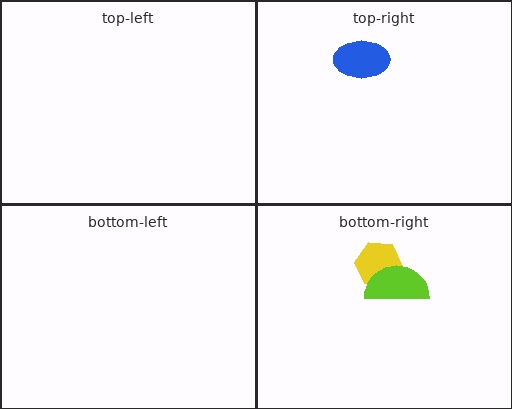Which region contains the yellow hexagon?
The bottom-right region.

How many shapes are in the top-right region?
1.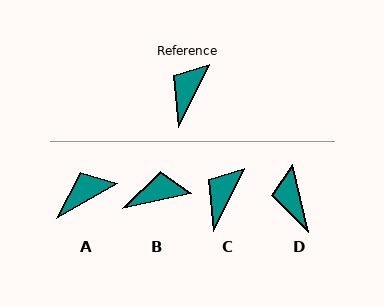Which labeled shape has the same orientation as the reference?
C.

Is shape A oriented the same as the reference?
No, it is off by about 34 degrees.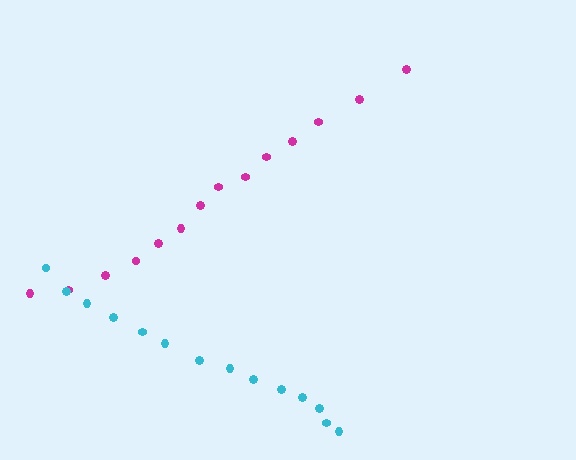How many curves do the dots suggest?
There are 2 distinct paths.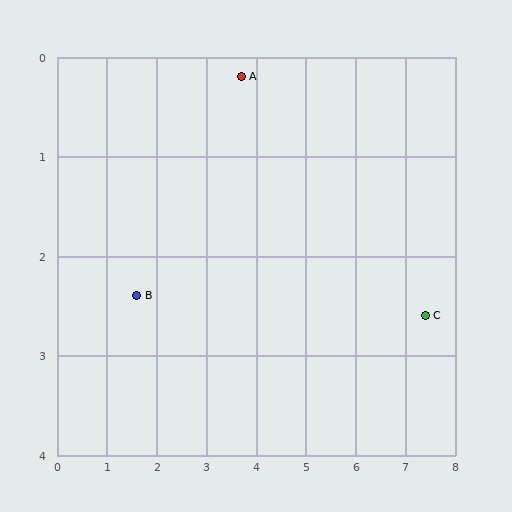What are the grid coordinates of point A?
Point A is at approximately (3.7, 0.2).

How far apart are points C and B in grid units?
Points C and B are about 5.8 grid units apart.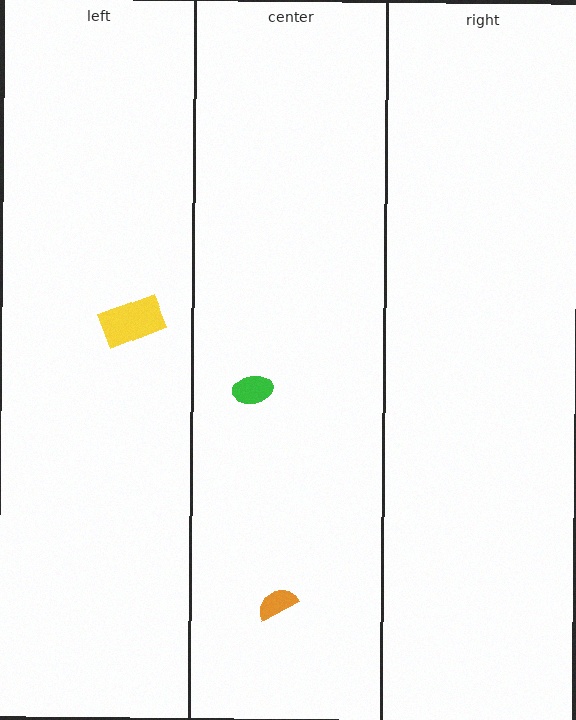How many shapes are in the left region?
1.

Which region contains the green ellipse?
The center region.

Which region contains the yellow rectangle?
The left region.